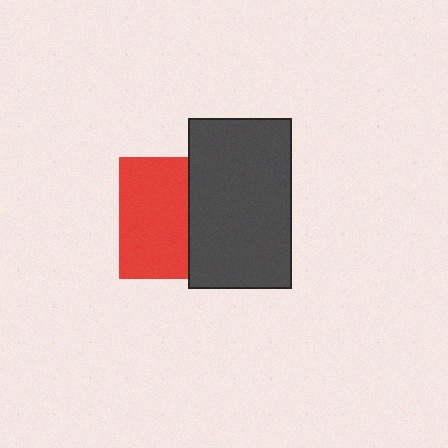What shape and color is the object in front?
The object in front is a dark gray rectangle.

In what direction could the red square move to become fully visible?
The red square could move left. That would shift it out from behind the dark gray rectangle entirely.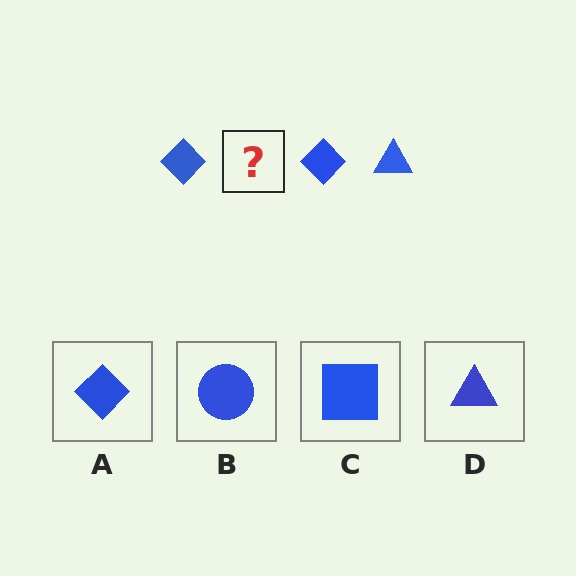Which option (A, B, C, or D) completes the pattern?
D.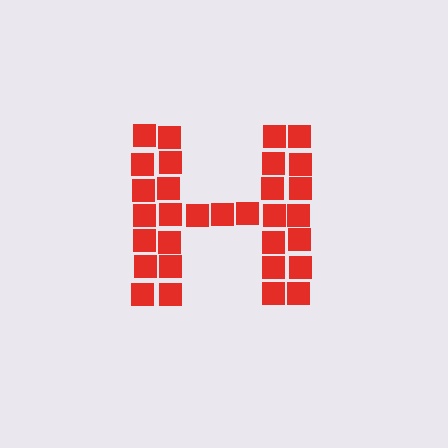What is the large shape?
The large shape is the letter H.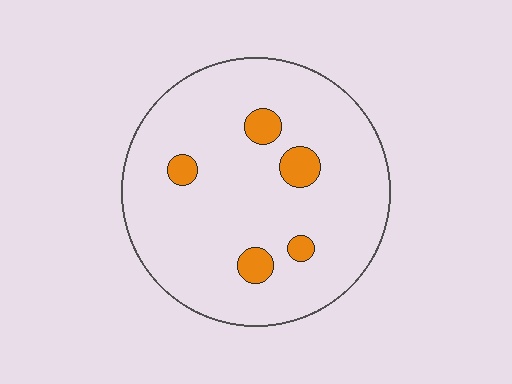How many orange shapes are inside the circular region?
5.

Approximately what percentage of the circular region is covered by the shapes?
Approximately 10%.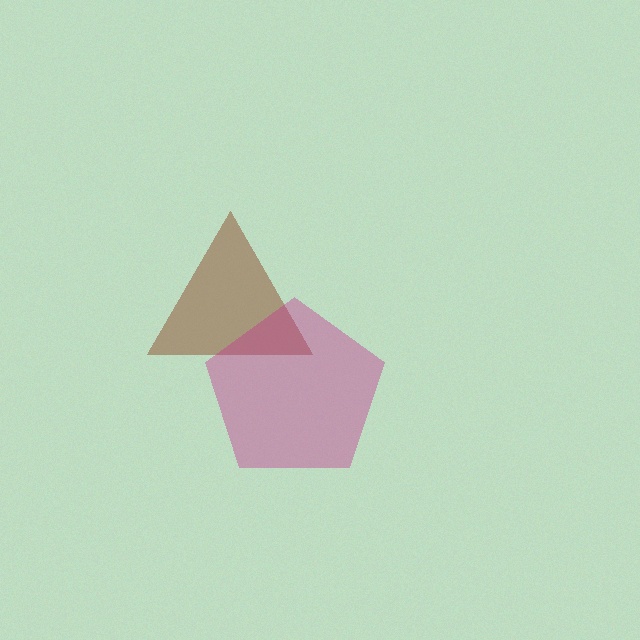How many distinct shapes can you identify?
There are 2 distinct shapes: a brown triangle, a magenta pentagon.